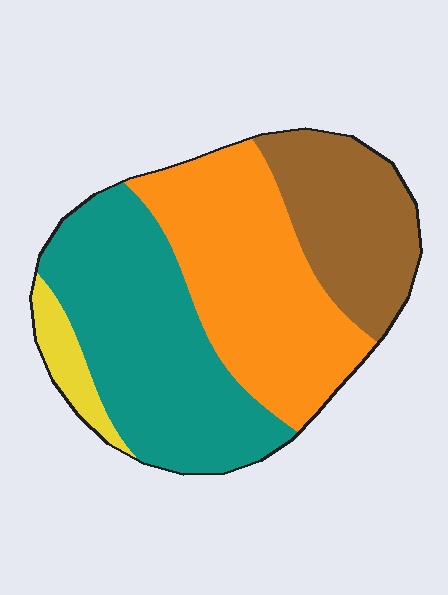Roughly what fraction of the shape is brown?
Brown covers around 20% of the shape.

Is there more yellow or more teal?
Teal.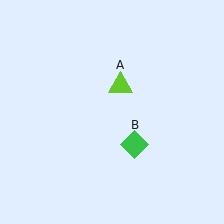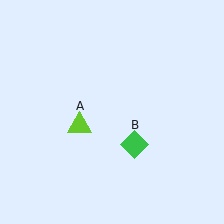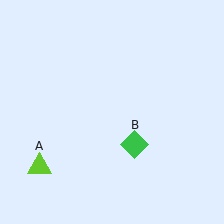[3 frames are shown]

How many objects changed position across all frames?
1 object changed position: lime triangle (object A).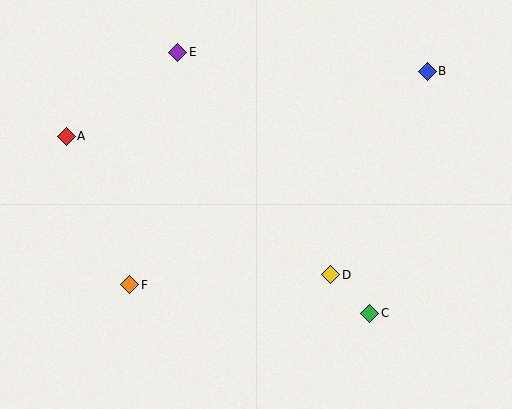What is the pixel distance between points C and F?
The distance between C and F is 242 pixels.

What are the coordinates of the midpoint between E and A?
The midpoint between E and A is at (122, 94).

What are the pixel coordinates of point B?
Point B is at (427, 71).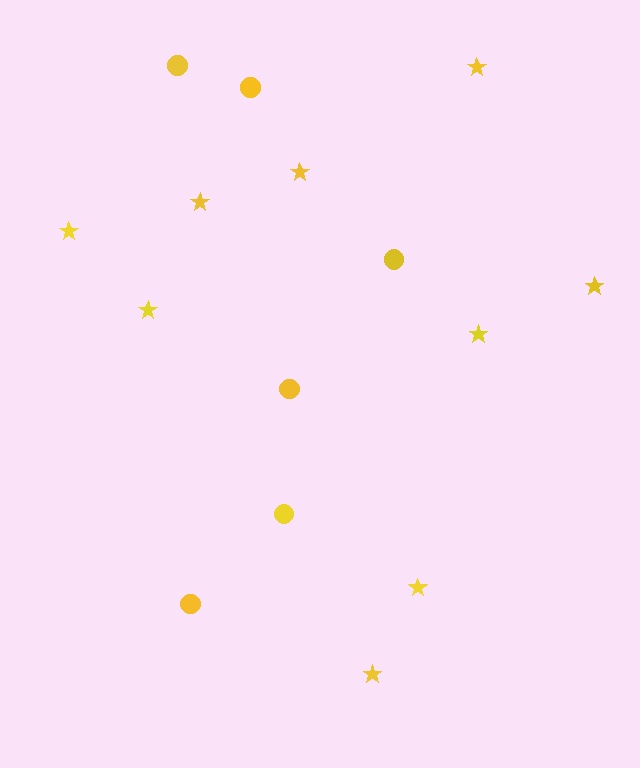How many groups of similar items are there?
There are 2 groups: one group of circles (6) and one group of stars (9).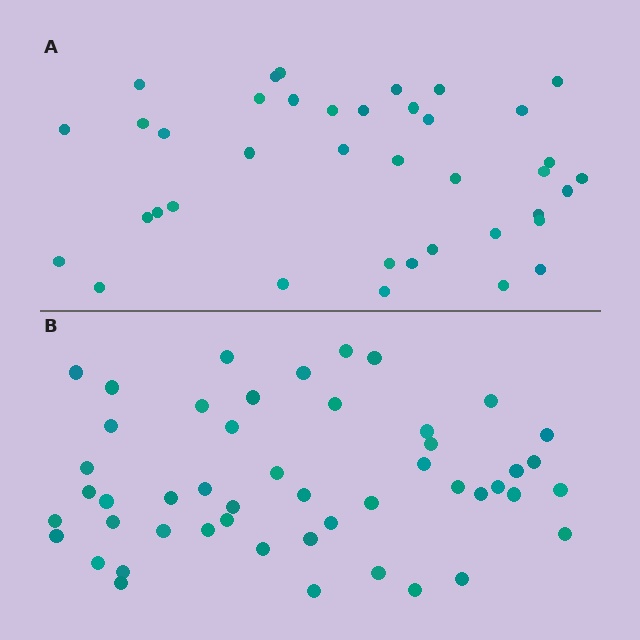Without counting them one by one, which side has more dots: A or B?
Region B (the bottom region) has more dots.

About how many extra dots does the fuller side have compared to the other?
Region B has roughly 10 or so more dots than region A.